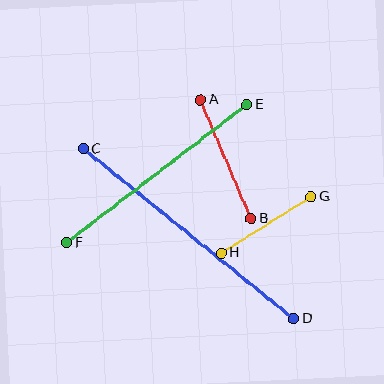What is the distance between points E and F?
The distance is approximately 227 pixels.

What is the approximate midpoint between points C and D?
The midpoint is at approximately (188, 234) pixels.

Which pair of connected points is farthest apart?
Points C and D are farthest apart.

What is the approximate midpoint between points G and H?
The midpoint is at approximately (266, 225) pixels.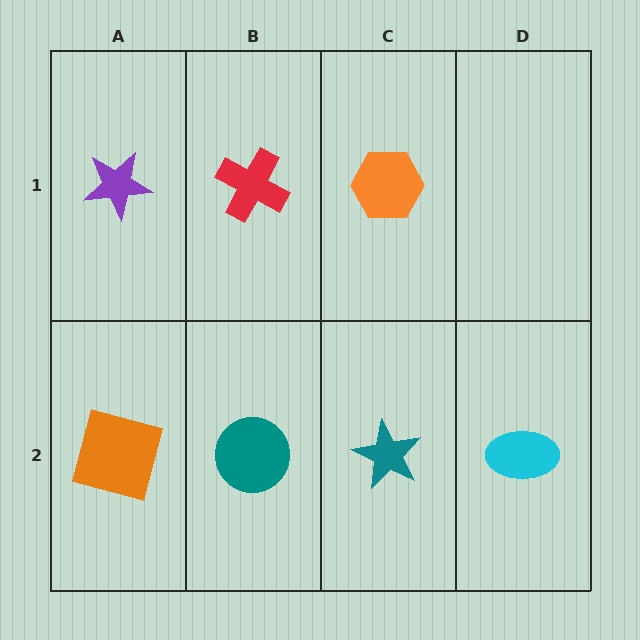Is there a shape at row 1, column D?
No, that cell is empty.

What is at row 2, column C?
A teal star.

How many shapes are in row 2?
4 shapes.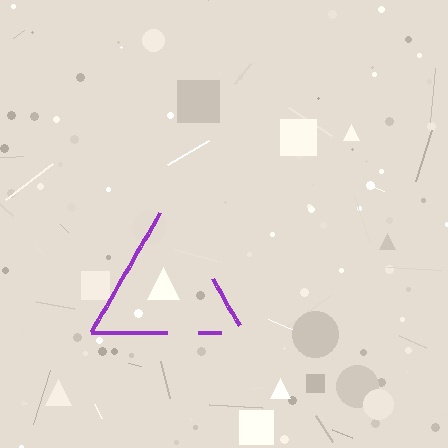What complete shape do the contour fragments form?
The contour fragments form a triangle.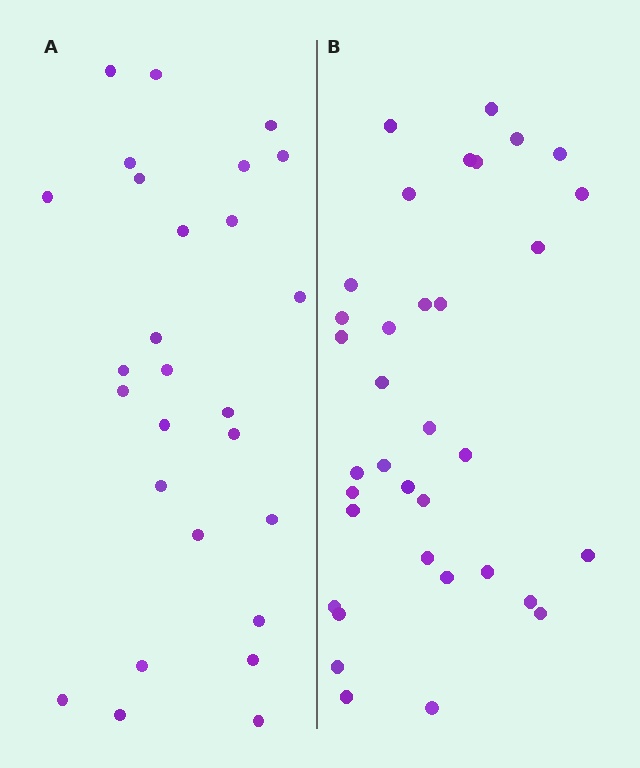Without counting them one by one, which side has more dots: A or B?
Region B (the right region) has more dots.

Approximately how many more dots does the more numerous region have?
Region B has roughly 8 or so more dots than region A.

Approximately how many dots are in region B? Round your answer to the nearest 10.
About 40 dots. (The exact count is 35, which rounds to 40.)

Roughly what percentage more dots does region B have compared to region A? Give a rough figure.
About 30% more.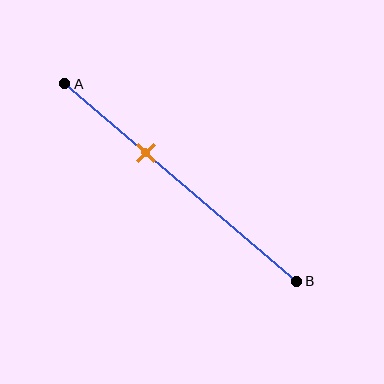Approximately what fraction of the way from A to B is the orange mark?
The orange mark is approximately 35% of the way from A to B.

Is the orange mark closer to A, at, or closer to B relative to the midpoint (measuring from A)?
The orange mark is closer to point A than the midpoint of segment AB.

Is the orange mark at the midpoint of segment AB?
No, the mark is at about 35% from A, not at the 50% midpoint.